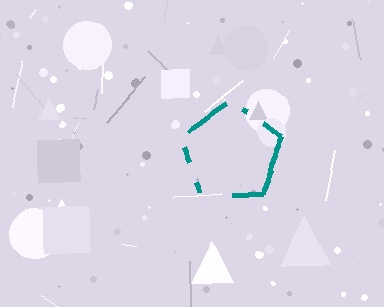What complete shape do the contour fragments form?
The contour fragments form a pentagon.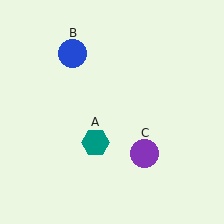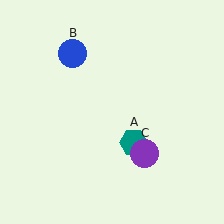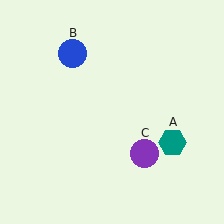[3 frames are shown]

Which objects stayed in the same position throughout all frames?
Blue circle (object B) and purple circle (object C) remained stationary.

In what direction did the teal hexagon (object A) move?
The teal hexagon (object A) moved right.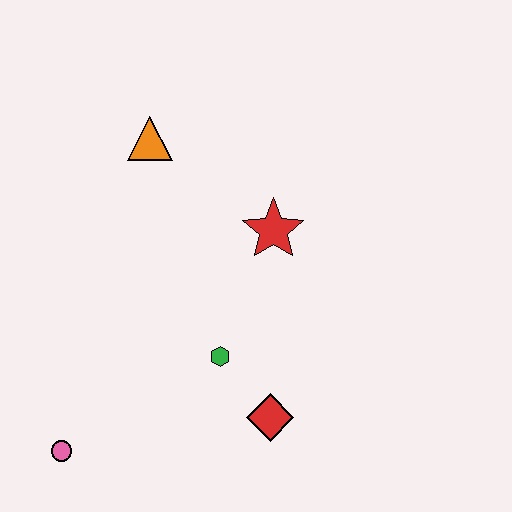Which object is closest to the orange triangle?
The red star is closest to the orange triangle.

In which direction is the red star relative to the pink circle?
The red star is above the pink circle.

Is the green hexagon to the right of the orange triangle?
Yes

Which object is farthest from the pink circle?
The orange triangle is farthest from the pink circle.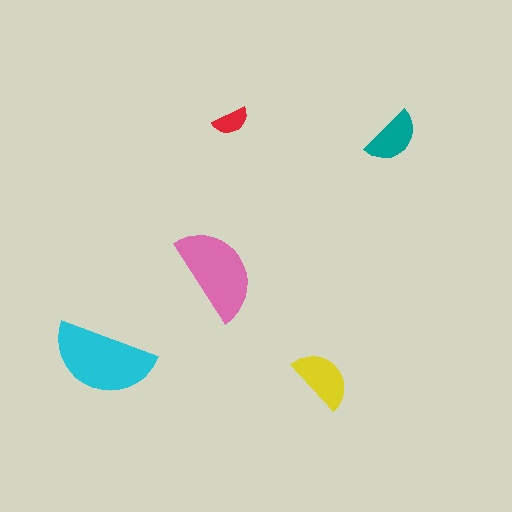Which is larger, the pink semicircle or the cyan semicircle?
The cyan one.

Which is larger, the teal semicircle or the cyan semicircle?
The cyan one.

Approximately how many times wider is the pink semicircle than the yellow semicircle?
About 1.5 times wider.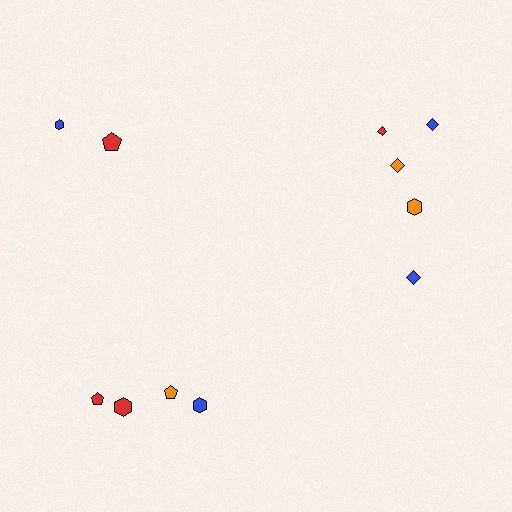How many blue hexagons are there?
There are 2 blue hexagons.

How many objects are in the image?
There are 11 objects.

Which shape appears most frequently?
Hexagon, with 4 objects.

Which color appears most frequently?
Red, with 4 objects.